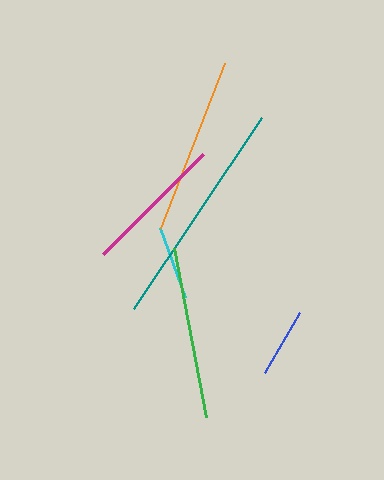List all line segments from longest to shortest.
From longest to shortest: teal, orange, green, magenta, cyan, blue.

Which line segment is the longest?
The teal line is the longest at approximately 230 pixels.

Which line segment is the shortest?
The blue line is the shortest at approximately 69 pixels.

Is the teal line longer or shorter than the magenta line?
The teal line is longer than the magenta line.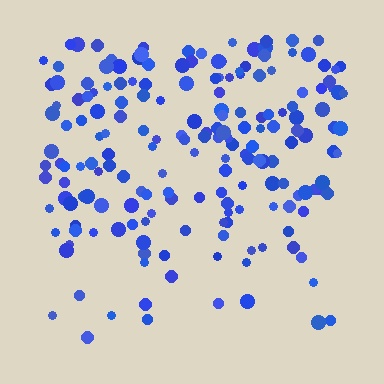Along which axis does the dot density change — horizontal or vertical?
Vertical.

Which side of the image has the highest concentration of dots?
The top.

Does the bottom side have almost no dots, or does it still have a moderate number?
Still a moderate number, just noticeably fewer than the top.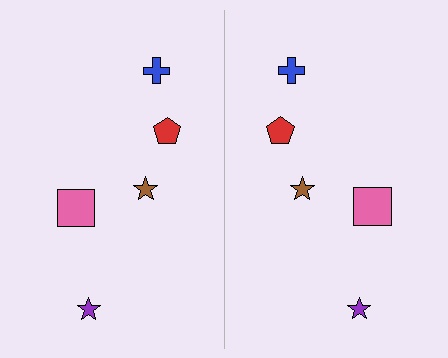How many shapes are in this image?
There are 10 shapes in this image.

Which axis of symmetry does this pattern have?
The pattern has a vertical axis of symmetry running through the center of the image.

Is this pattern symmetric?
Yes, this pattern has bilateral (reflection) symmetry.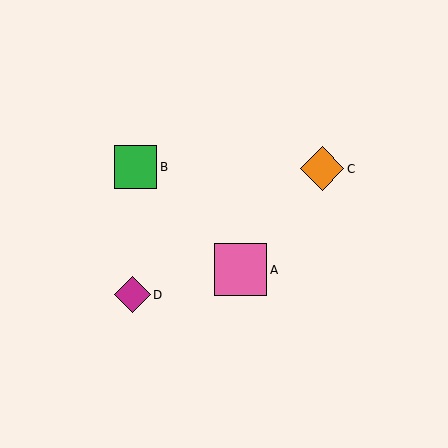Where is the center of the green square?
The center of the green square is at (136, 167).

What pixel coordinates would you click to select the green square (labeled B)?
Click at (136, 167) to select the green square B.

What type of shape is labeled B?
Shape B is a green square.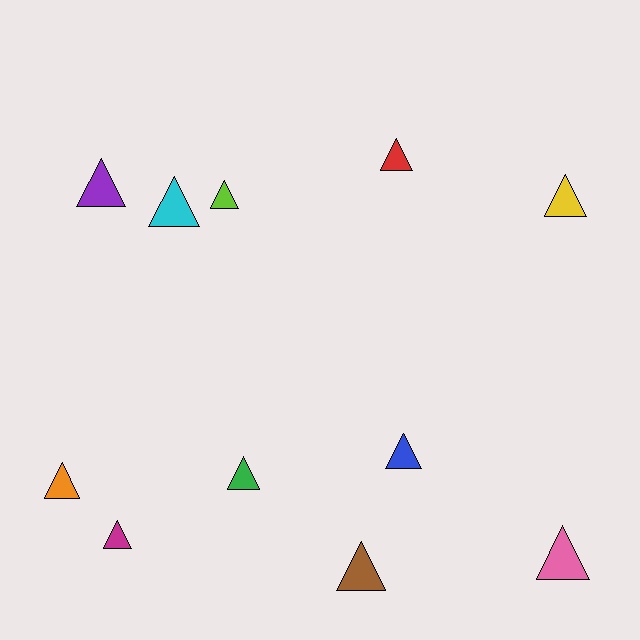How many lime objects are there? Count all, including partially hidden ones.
There is 1 lime object.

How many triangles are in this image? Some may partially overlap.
There are 11 triangles.